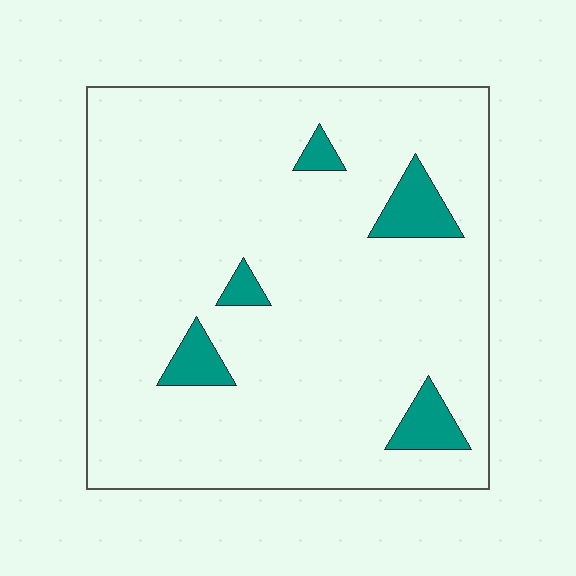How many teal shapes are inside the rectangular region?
5.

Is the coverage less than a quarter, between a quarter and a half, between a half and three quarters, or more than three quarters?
Less than a quarter.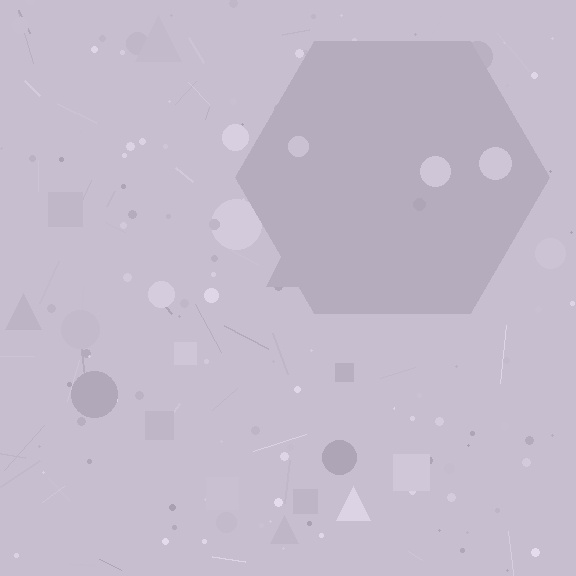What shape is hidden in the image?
A hexagon is hidden in the image.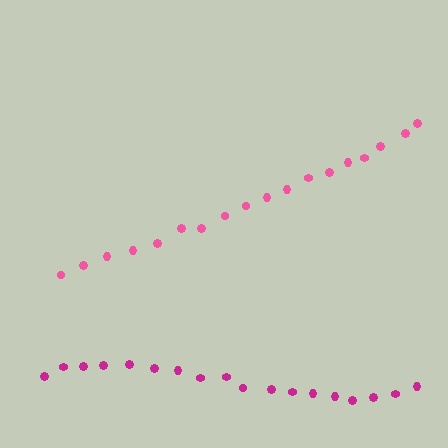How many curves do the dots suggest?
There are 2 distinct paths.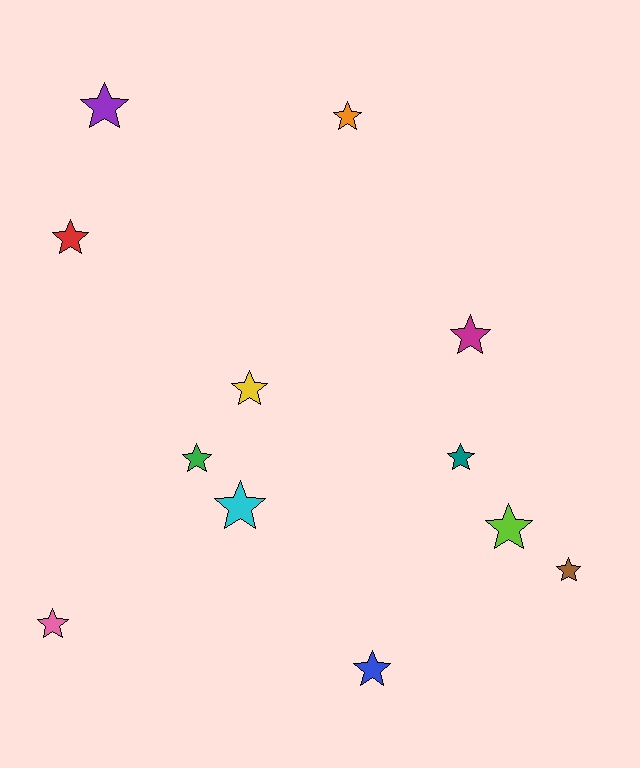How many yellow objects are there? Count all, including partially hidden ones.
There is 1 yellow object.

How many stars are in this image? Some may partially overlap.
There are 12 stars.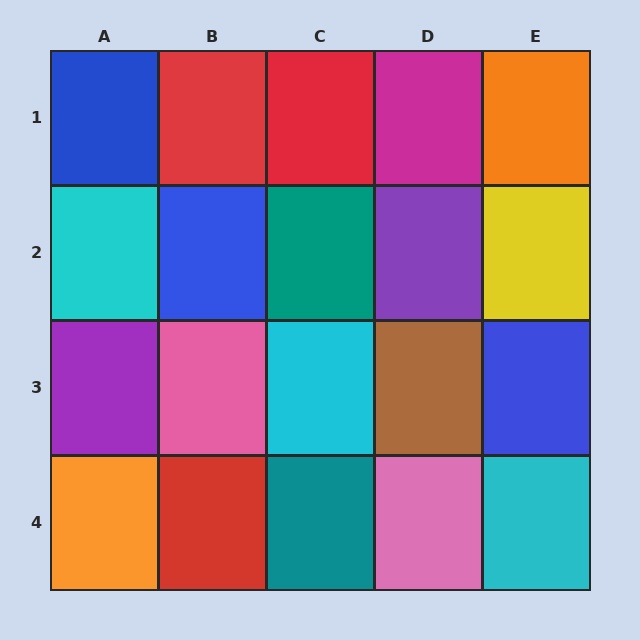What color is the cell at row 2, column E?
Yellow.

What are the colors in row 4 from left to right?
Orange, red, teal, pink, cyan.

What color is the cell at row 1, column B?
Red.